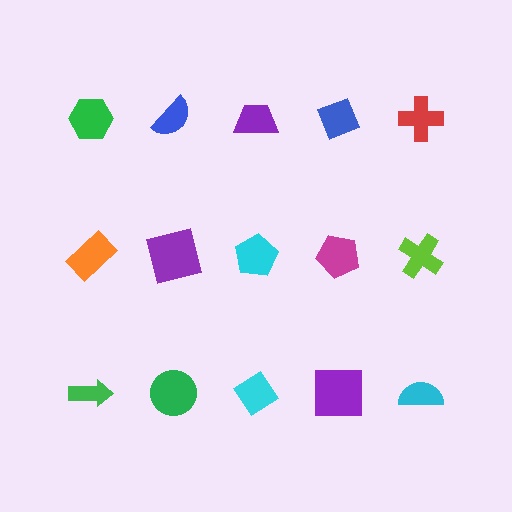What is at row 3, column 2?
A green circle.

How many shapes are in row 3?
5 shapes.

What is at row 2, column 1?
An orange rectangle.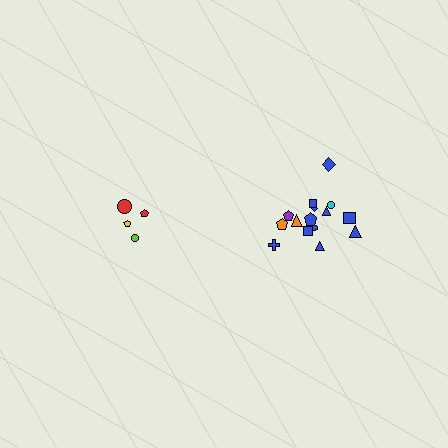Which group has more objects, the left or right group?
The right group.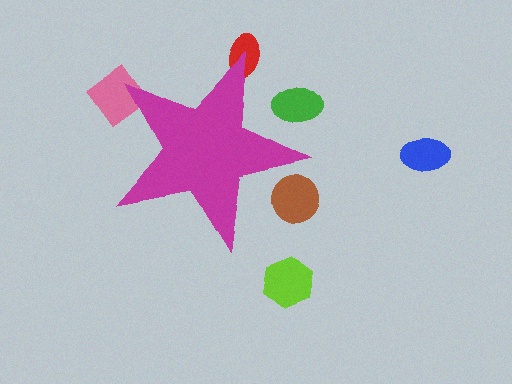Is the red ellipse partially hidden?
Yes, the red ellipse is partially hidden behind the magenta star.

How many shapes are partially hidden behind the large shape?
4 shapes are partially hidden.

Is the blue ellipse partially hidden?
No, the blue ellipse is fully visible.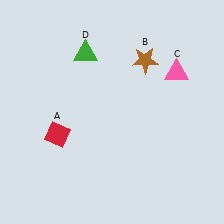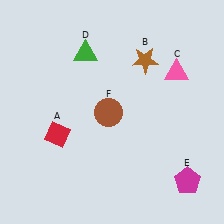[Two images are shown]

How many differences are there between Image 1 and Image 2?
There are 2 differences between the two images.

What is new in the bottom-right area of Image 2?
A magenta pentagon (E) was added in the bottom-right area of Image 2.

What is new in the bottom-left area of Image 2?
A brown circle (F) was added in the bottom-left area of Image 2.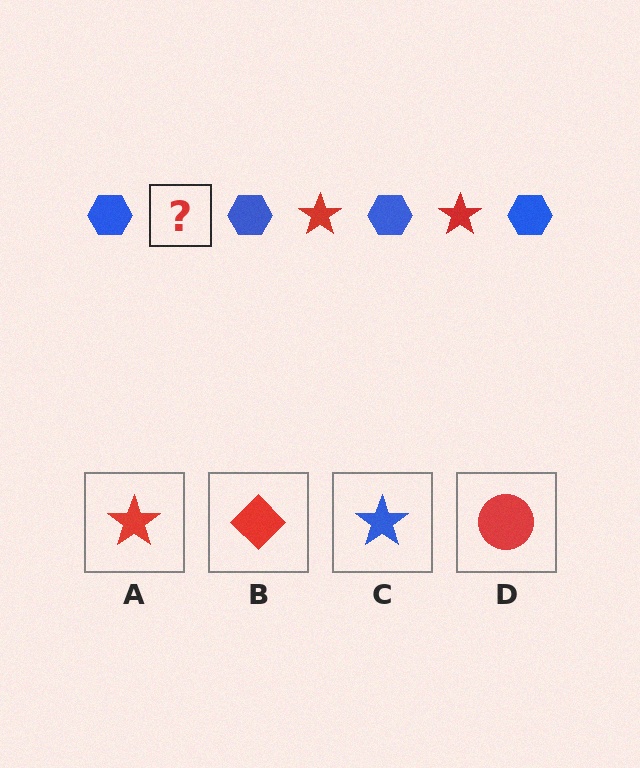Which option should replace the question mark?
Option A.